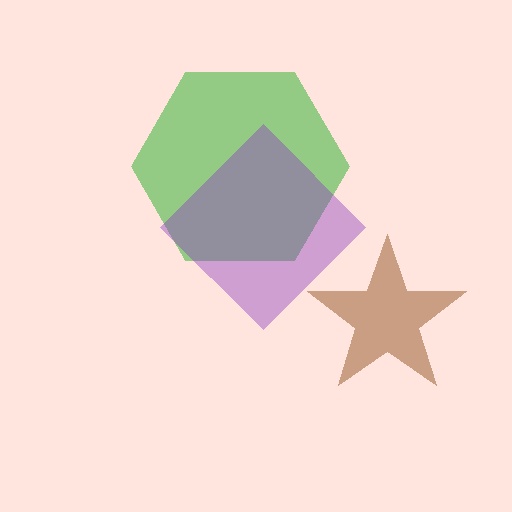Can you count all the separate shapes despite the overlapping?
Yes, there are 3 separate shapes.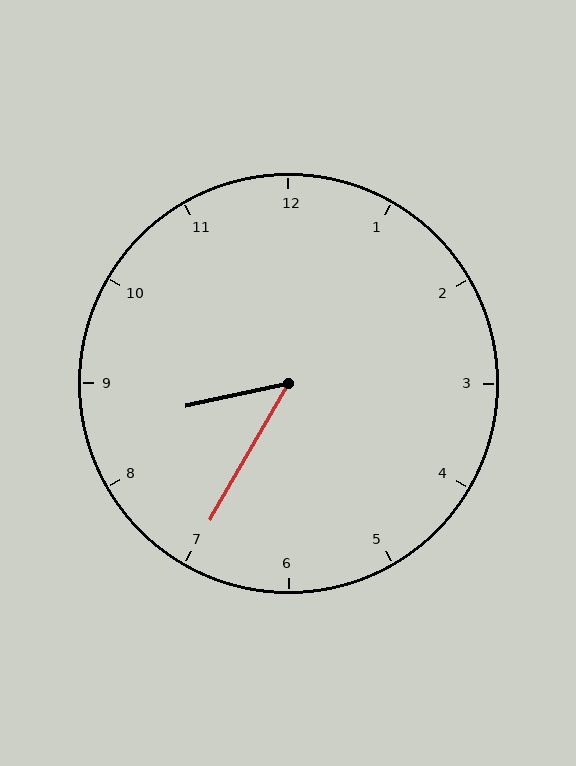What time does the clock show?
8:35.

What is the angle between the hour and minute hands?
Approximately 48 degrees.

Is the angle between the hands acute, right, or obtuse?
It is acute.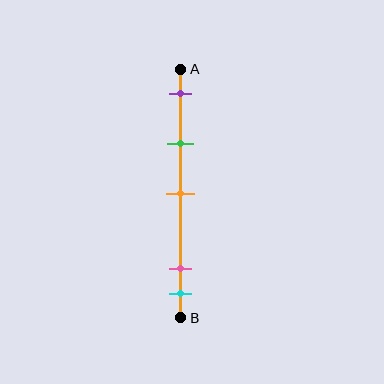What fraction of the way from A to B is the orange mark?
The orange mark is approximately 50% (0.5) of the way from A to B.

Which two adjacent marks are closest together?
The pink and cyan marks are the closest adjacent pair.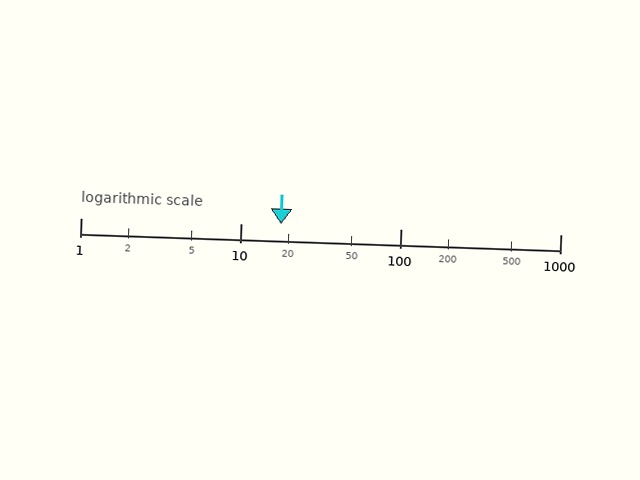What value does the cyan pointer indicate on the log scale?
The pointer indicates approximately 18.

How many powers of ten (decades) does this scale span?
The scale spans 3 decades, from 1 to 1000.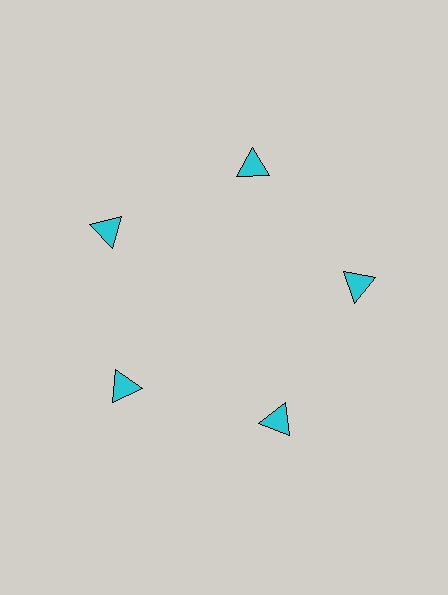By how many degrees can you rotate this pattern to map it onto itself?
The pattern maps onto itself every 72 degrees of rotation.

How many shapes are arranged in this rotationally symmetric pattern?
There are 5 shapes, arranged in 5 groups of 1.